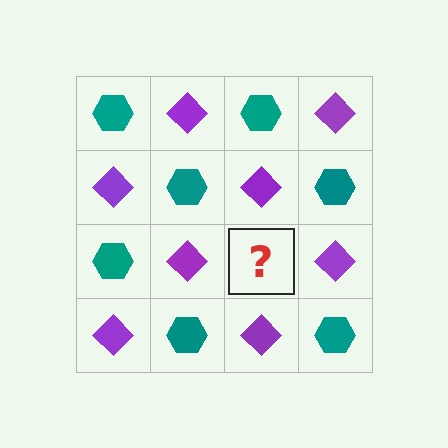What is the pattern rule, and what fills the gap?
The rule is that it alternates teal hexagon and purple diamond in a checkerboard pattern. The gap should be filled with a teal hexagon.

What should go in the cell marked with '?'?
The missing cell should contain a teal hexagon.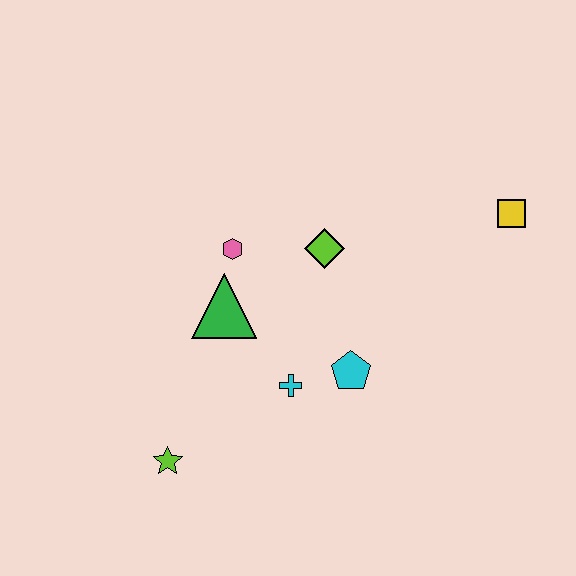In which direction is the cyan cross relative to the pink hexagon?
The cyan cross is below the pink hexagon.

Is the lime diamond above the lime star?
Yes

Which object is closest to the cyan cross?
The cyan pentagon is closest to the cyan cross.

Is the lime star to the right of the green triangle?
No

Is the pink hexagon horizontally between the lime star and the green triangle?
No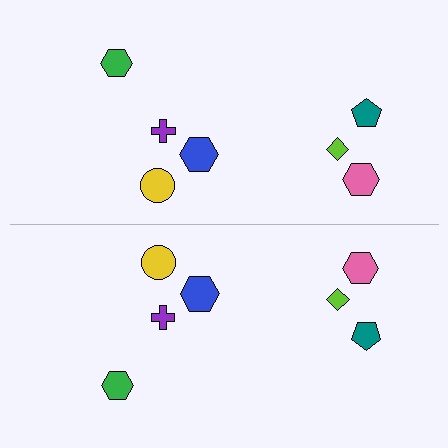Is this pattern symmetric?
Yes, this pattern has bilateral (reflection) symmetry.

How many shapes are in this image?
There are 14 shapes in this image.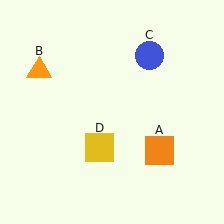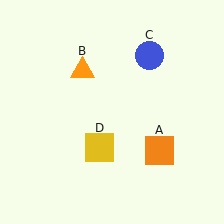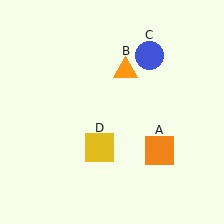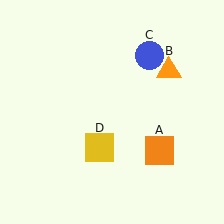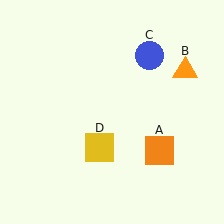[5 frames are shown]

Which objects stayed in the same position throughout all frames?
Orange square (object A) and blue circle (object C) and yellow square (object D) remained stationary.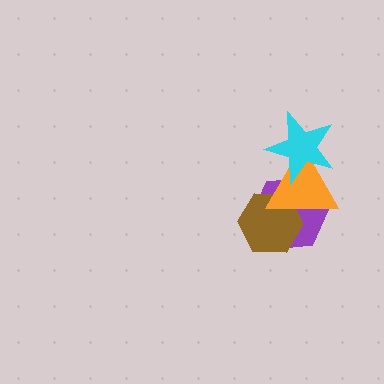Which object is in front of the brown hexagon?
The orange triangle is in front of the brown hexagon.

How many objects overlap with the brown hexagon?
2 objects overlap with the brown hexagon.